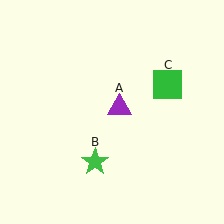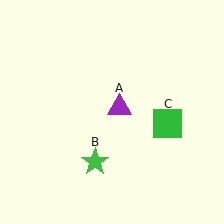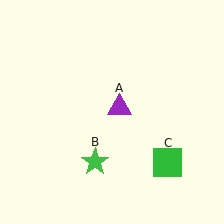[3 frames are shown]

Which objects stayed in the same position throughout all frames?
Purple triangle (object A) and green star (object B) remained stationary.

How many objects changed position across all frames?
1 object changed position: green square (object C).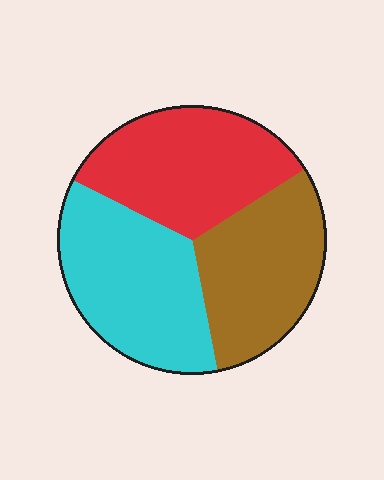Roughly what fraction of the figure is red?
Red covers 34% of the figure.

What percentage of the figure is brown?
Brown covers 31% of the figure.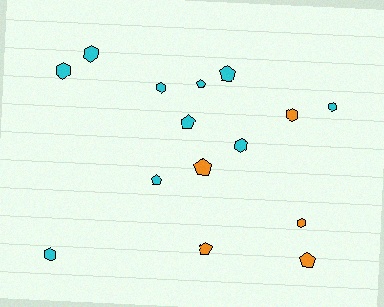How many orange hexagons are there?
There are 2 orange hexagons.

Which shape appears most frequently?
Hexagon, with 8 objects.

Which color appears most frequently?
Cyan, with 10 objects.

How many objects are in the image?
There are 15 objects.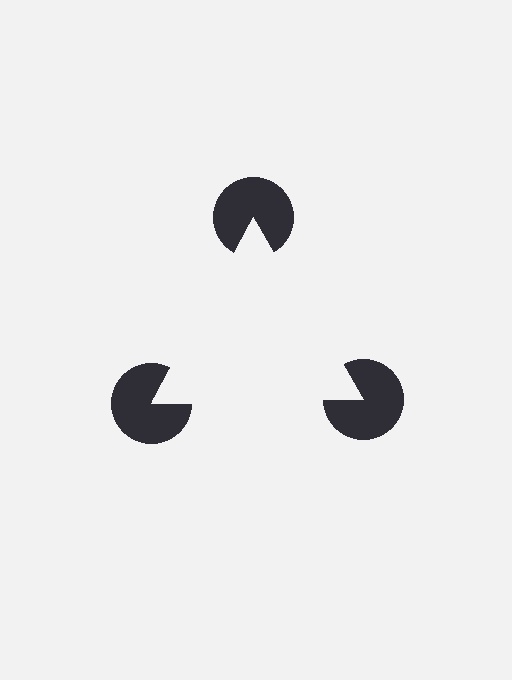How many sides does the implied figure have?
3 sides.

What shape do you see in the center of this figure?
An illusory triangle — its edges are inferred from the aligned wedge cuts in the pac-man discs, not physically drawn.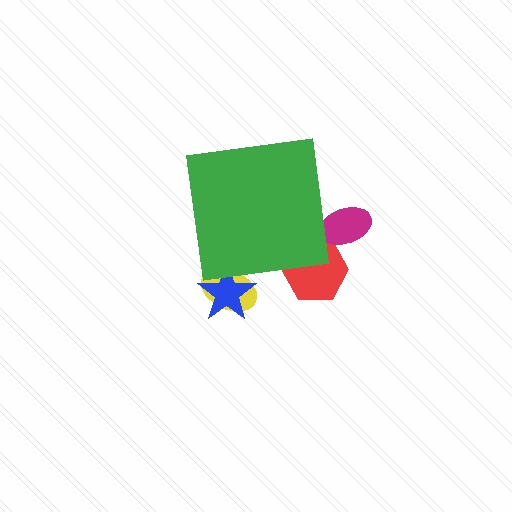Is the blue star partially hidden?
Yes, the blue star is partially hidden behind the green square.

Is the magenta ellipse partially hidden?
Yes, the magenta ellipse is partially hidden behind the green square.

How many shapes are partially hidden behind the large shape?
4 shapes are partially hidden.